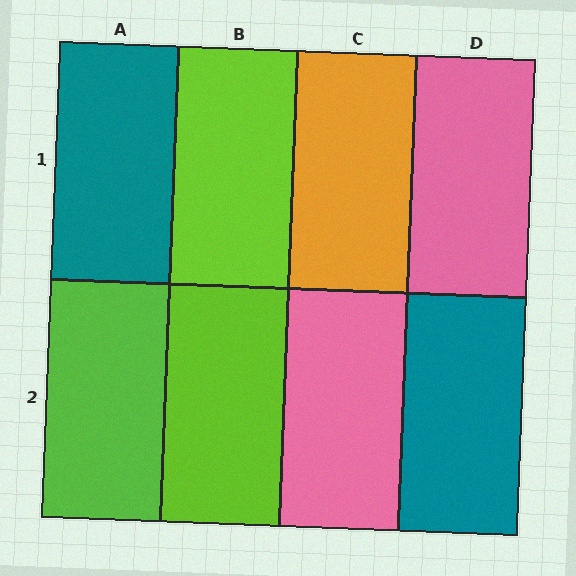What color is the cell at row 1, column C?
Orange.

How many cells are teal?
2 cells are teal.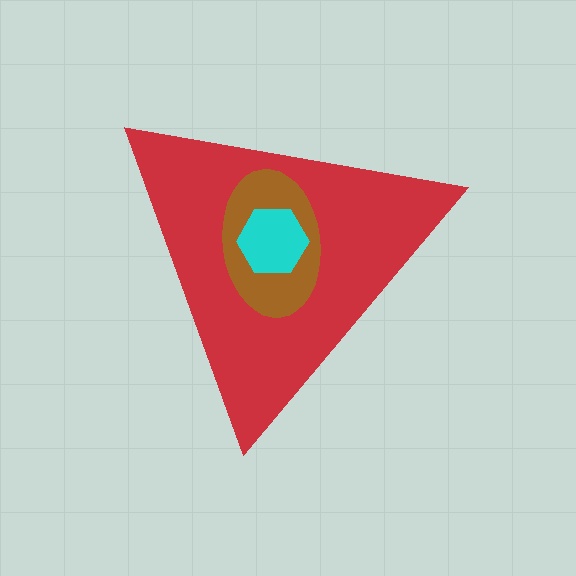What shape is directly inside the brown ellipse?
The cyan hexagon.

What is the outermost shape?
The red triangle.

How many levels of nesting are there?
3.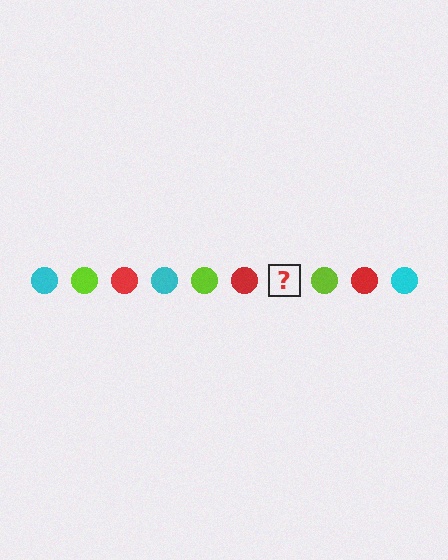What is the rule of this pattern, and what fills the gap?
The rule is that the pattern cycles through cyan, lime, red circles. The gap should be filled with a cyan circle.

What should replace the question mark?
The question mark should be replaced with a cyan circle.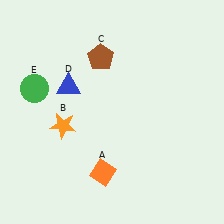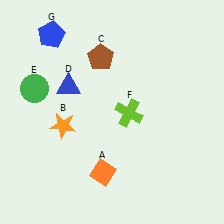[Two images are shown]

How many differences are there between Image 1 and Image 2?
There are 2 differences between the two images.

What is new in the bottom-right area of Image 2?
A lime cross (F) was added in the bottom-right area of Image 2.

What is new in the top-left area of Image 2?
A blue pentagon (G) was added in the top-left area of Image 2.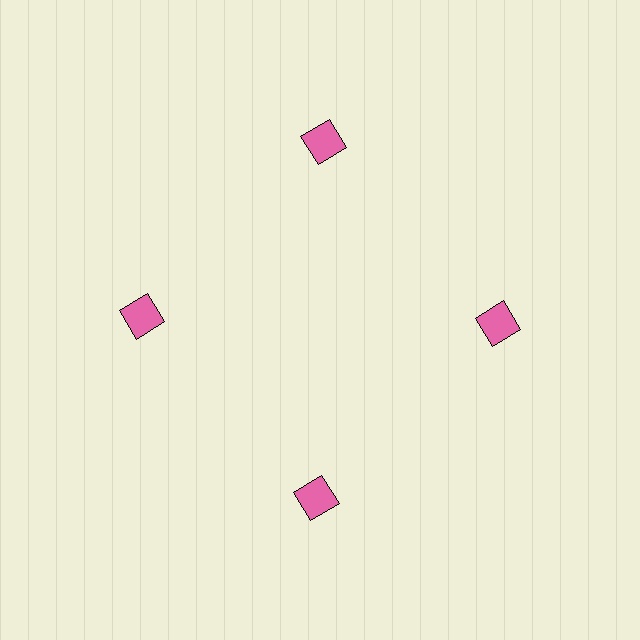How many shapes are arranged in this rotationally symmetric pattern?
There are 4 shapes, arranged in 4 groups of 1.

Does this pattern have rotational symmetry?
Yes, this pattern has 4-fold rotational symmetry. It looks the same after rotating 90 degrees around the center.